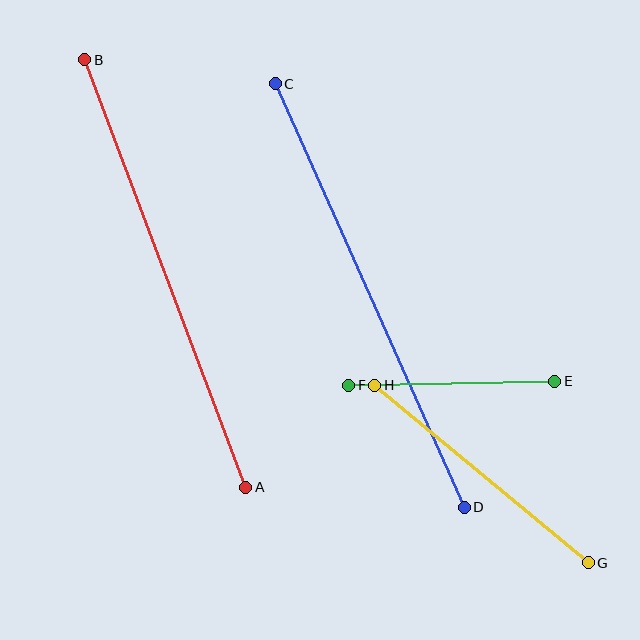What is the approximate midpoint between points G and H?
The midpoint is at approximately (481, 474) pixels.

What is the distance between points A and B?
The distance is approximately 457 pixels.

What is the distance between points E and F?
The distance is approximately 206 pixels.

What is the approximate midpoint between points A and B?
The midpoint is at approximately (165, 273) pixels.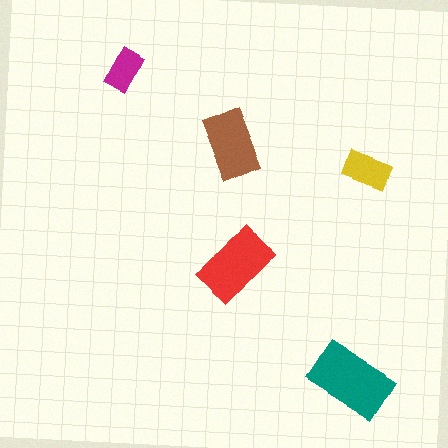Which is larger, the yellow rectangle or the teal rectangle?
The teal one.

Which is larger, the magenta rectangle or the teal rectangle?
The teal one.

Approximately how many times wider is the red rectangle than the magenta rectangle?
About 1.5 times wider.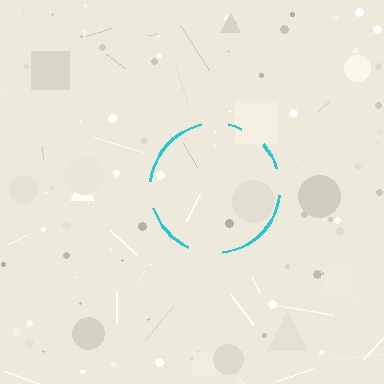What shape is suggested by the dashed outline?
The dashed outline suggests a circle.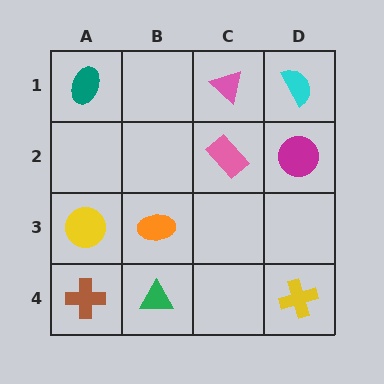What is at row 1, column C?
A pink triangle.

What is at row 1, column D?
A cyan semicircle.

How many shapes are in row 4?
3 shapes.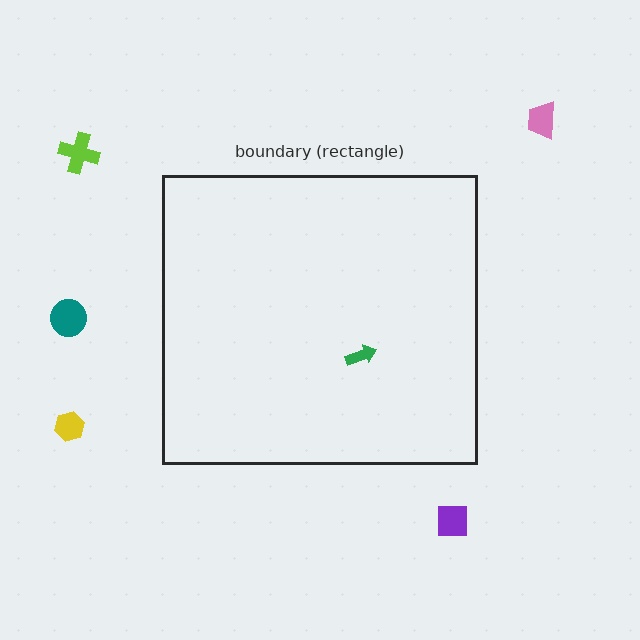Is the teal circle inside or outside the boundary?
Outside.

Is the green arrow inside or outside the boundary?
Inside.